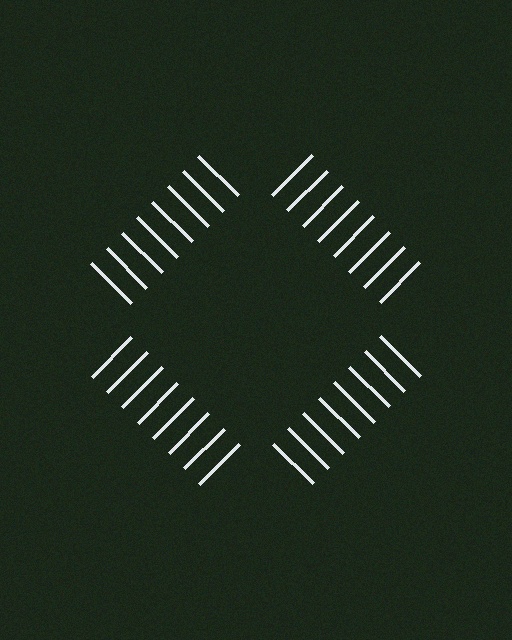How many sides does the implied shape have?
4 sides — the line-ends trace a square.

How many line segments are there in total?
32 — 8 along each of the 4 edges.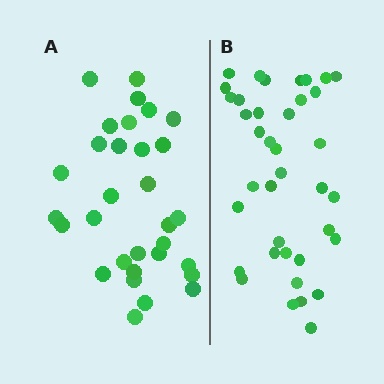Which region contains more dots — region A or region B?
Region B (the right region) has more dots.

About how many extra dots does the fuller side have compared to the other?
Region B has roughly 8 or so more dots than region A.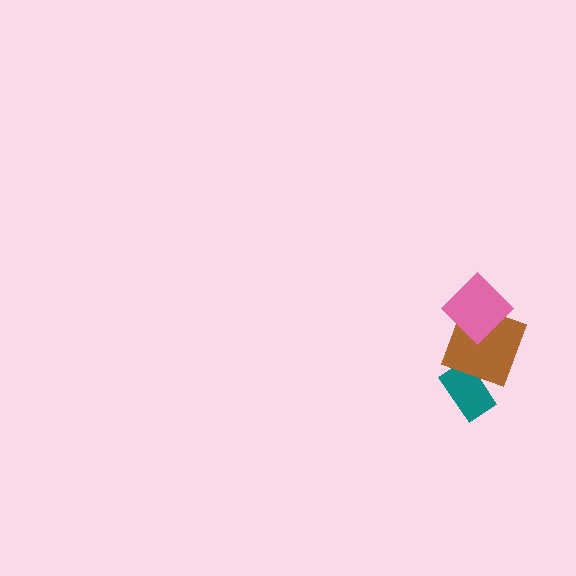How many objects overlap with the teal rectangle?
1 object overlaps with the teal rectangle.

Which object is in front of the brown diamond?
The pink diamond is in front of the brown diamond.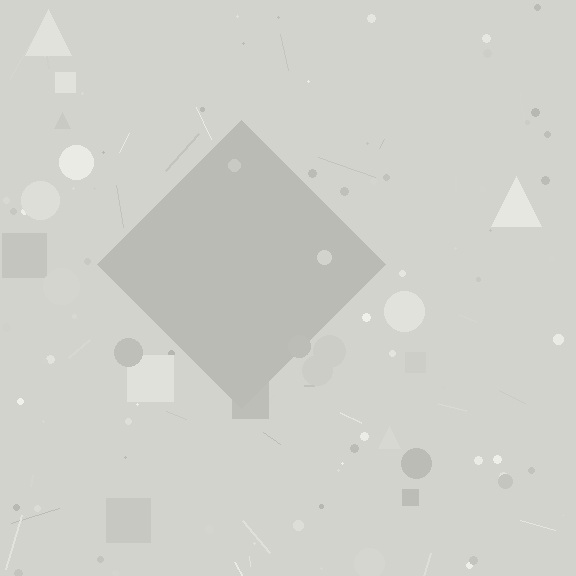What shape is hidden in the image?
A diamond is hidden in the image.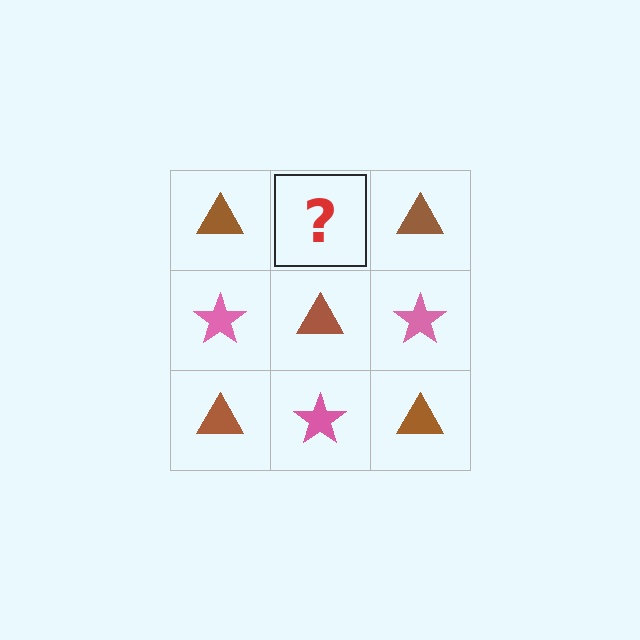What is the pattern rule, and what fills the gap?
The rule is that it alternates brown triangle and pink star in a checkerboard pattern. The gap should be filled with a pink star.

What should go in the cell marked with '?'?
The missing cell should contain a pink star.